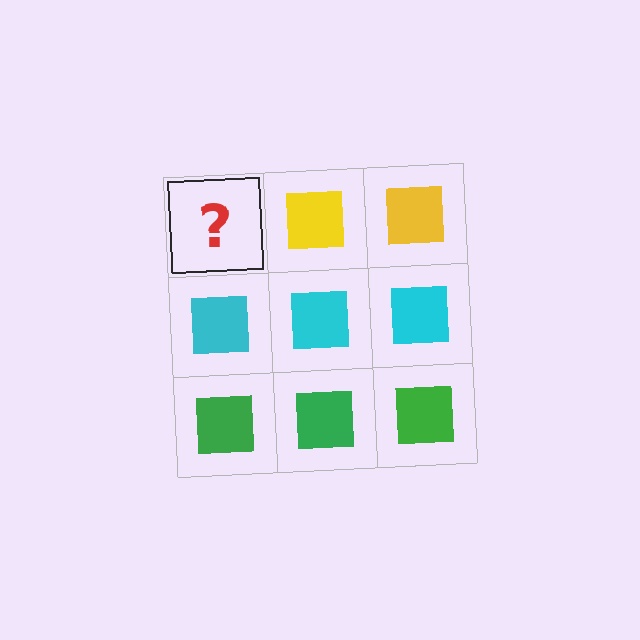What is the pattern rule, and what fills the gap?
The rule is that each row has a consistent color. The gap should be filled with a yellow square.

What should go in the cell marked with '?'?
The missing cell should contain a yellow square.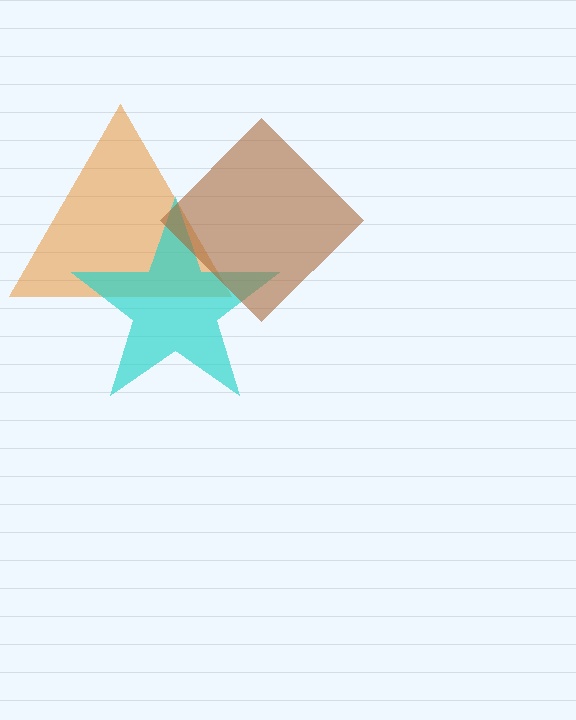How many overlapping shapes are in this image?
There are 3 overlapping shapes in the image.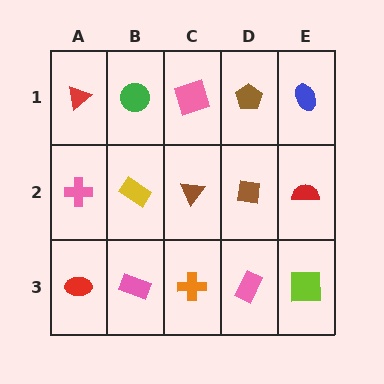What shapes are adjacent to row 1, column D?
A brown square (row 2, column D), a pink square (row 1, column C), a blue ellipse (row 1, column E).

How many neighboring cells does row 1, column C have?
3.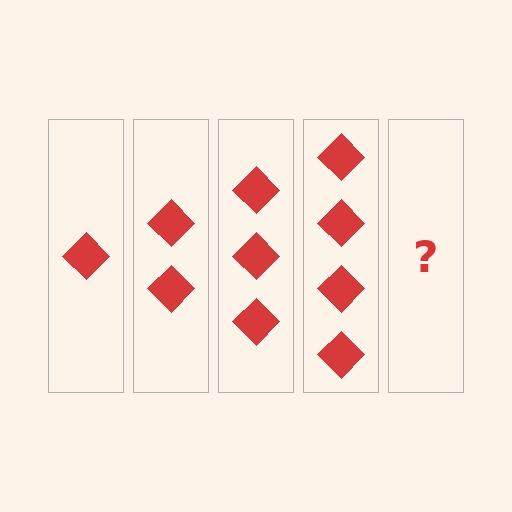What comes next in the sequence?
The next element should be 5 diamonds.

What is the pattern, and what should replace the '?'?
The pattern is that each step adds one more diamond. The '?' should be 5 diamonds.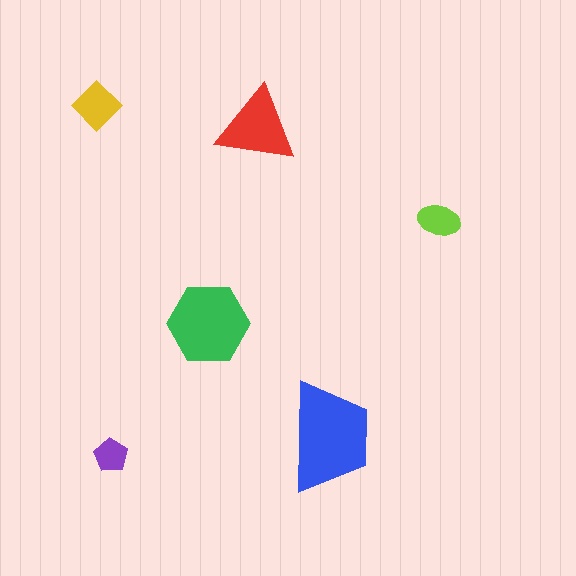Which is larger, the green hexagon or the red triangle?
The green hexagon.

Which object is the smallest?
The purple pentagon.